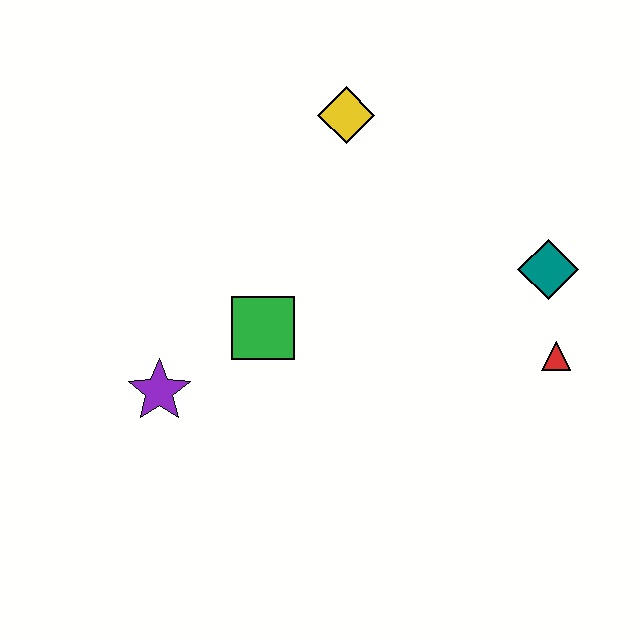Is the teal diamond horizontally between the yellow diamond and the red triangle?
Yes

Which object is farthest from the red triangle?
The purple star is farthest from the red triangle.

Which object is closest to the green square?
The purple star is closest to the green square.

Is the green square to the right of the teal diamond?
No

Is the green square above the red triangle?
Yes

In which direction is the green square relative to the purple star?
The green square is to the right of the purple star.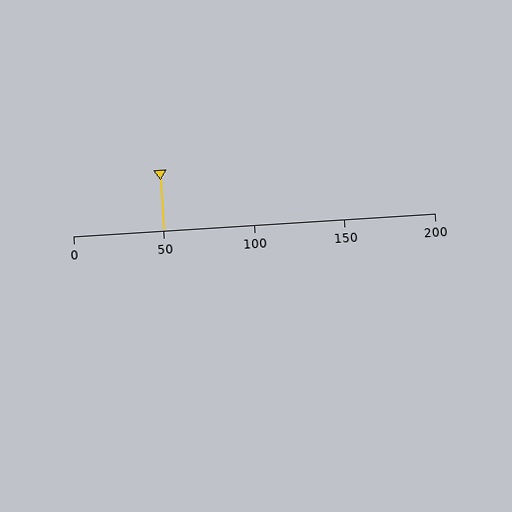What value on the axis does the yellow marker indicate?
The marker indicates approximately 50.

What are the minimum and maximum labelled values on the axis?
The axis runs from 0 to 200.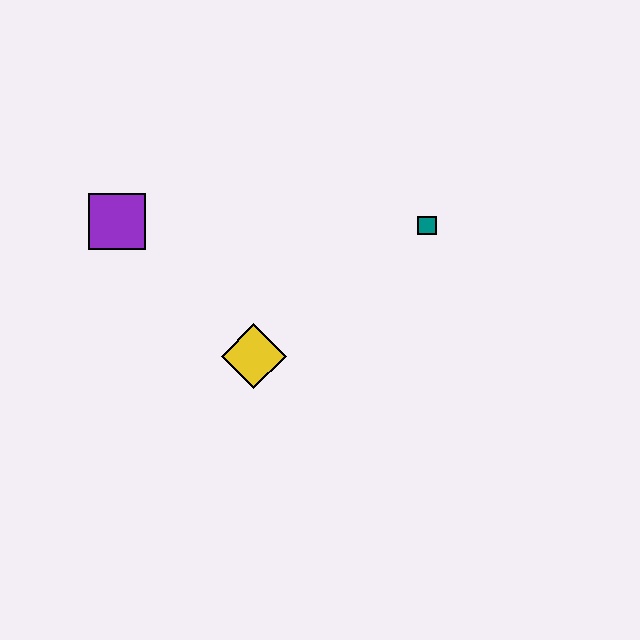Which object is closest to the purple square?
The yellow diamond is closest to the purple square.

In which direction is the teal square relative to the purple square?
The teal square is to the right of the purple square.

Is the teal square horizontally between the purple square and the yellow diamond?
No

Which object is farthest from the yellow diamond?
The teal square is farthest from the yellow diamond.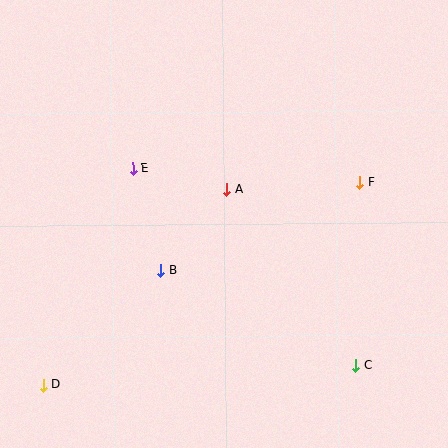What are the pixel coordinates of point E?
Point E is at (133, 168).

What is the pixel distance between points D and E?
The distance between D and E is 234 pixels.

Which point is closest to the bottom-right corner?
Point C is closest to the bottom-right corner.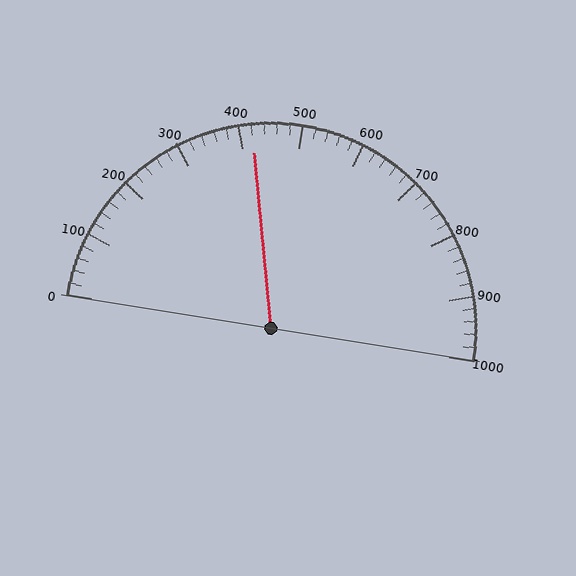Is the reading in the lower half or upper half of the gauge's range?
The reading is in the lower half of the range (0 to 1000).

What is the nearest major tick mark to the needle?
The nearest major tick mark is 400.